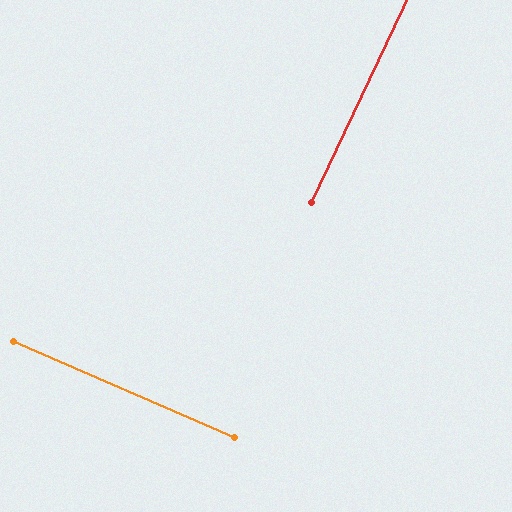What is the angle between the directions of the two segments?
Approximately 88 degrees.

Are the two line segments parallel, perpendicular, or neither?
Perpendicular — they meet at approximately 88°.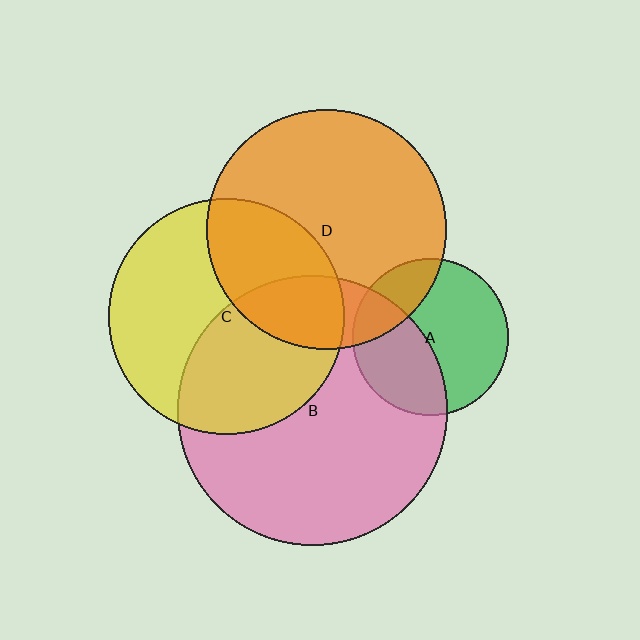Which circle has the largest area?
Circle B (pink).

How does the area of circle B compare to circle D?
Approximately 1.3 times.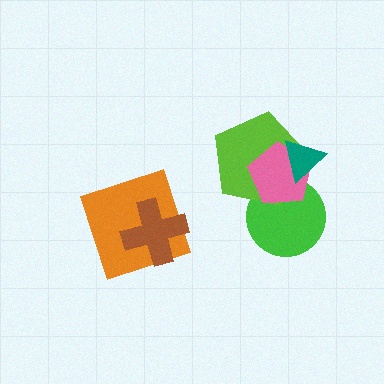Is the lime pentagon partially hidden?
Yes, it is partially covered by another shape.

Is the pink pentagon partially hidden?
Yes, it is partially covered by another shape.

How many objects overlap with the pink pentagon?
3 objects overlap with the pink pentagon.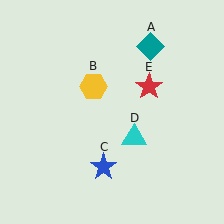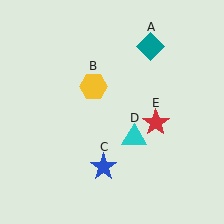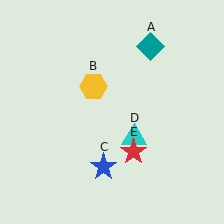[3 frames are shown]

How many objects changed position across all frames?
1 object changed position: red star (object E).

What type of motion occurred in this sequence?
The red star (object E) rotated clockwise around the center of the scene.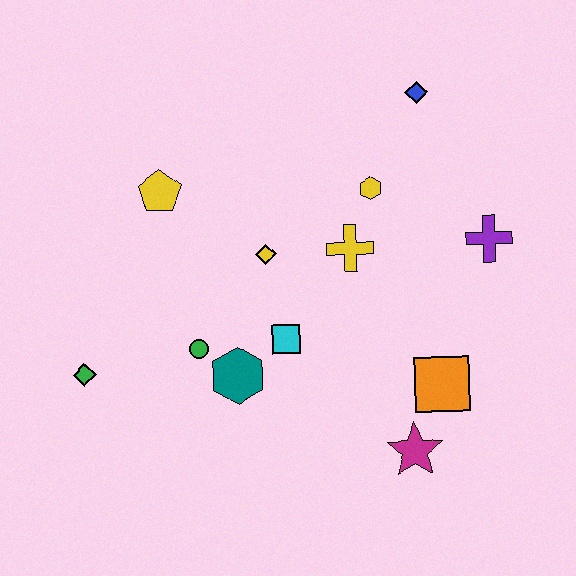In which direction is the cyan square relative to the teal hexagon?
The cyan square is to the right of the teal hexagon.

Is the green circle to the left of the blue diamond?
Yes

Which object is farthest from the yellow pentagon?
The magenta star is farthest from the yellow pentagon.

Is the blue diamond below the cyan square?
No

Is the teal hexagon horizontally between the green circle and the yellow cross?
Yes